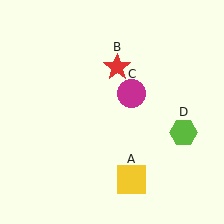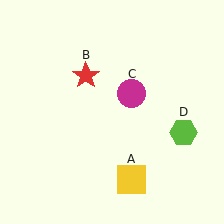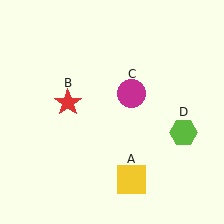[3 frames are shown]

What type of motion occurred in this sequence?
The red star (object B) rotated counterclockwise around the center of the scene.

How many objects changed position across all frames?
1 object changed position: red star (object B).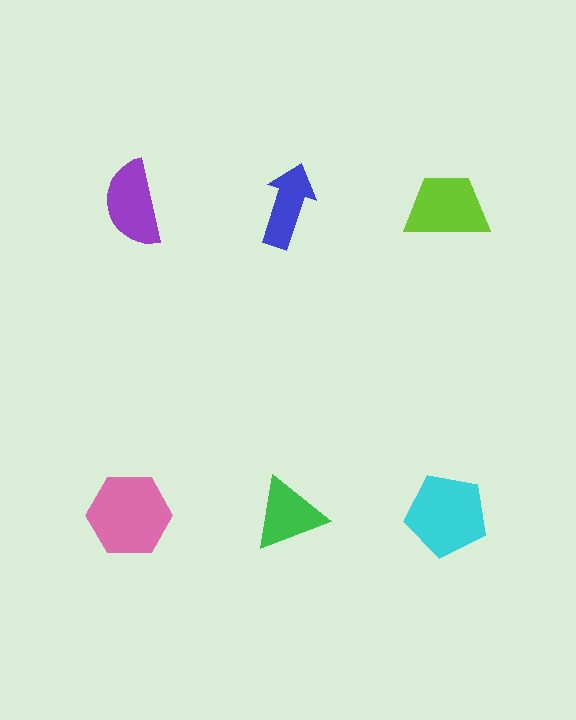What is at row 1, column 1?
A purple semicircle.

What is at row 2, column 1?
A pink hexagon.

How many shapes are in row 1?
3 shapes.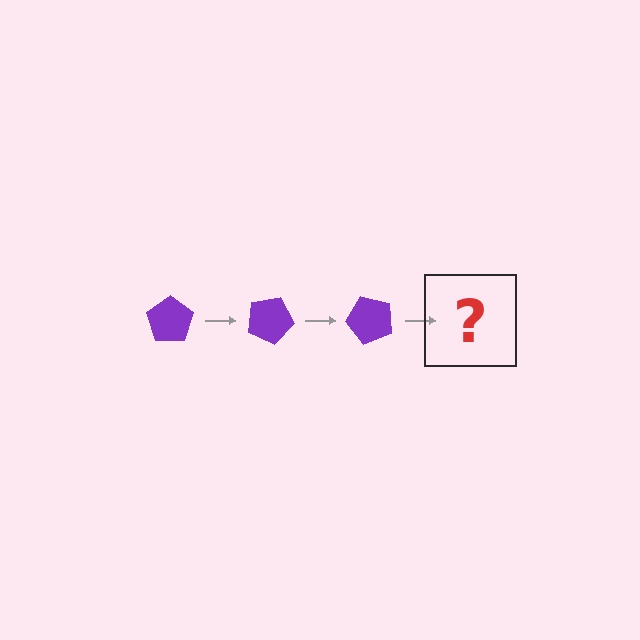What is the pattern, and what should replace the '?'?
The pattern is that the pentagon rotates 25 degrees each step. The '?' should be a purple pentagon rotated 75 degrees.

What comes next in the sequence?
The next element should be a purple pentagon rotated 75 degrees.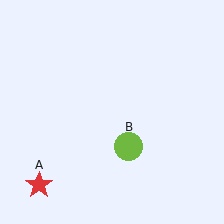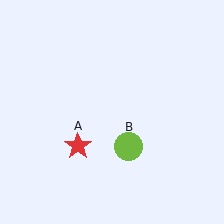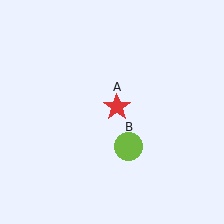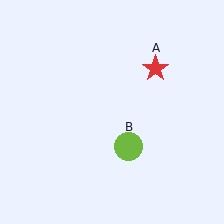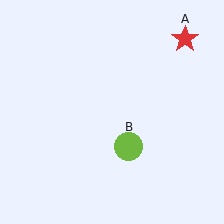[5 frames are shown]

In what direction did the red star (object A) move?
The red star (object A) moved up and to the right.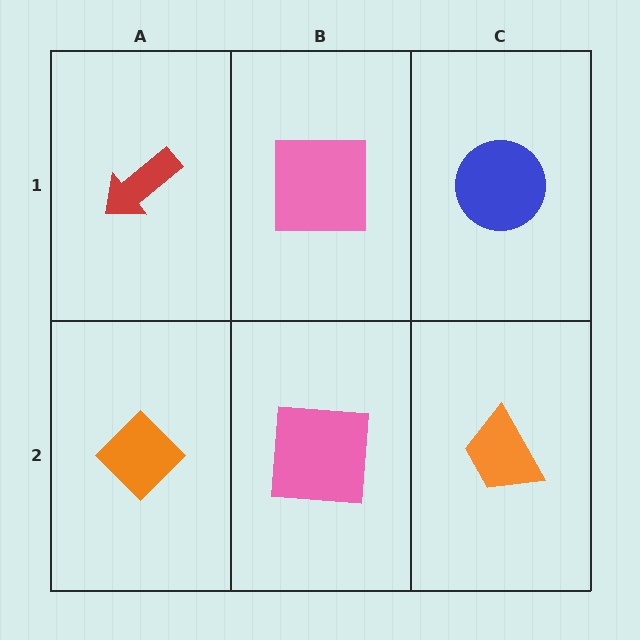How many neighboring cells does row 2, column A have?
2.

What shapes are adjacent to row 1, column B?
A pink square (row 2, column B), a red arrow (row 1, column A), a blue circle (row 1, column C).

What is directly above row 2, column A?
A red arrow.